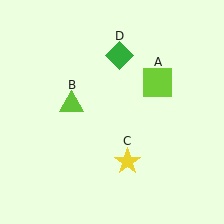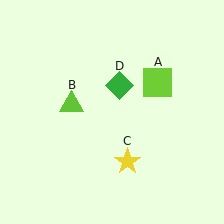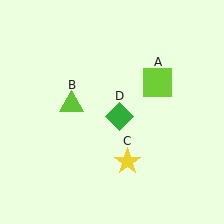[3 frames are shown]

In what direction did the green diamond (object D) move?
The green diamond (object D) moved down.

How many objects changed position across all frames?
1 object changed position: green diamond (object D).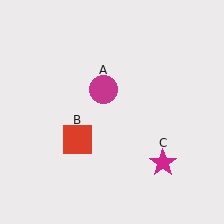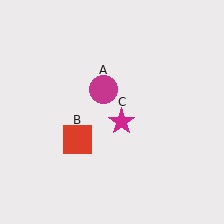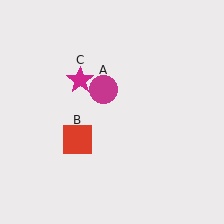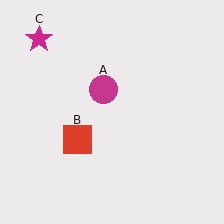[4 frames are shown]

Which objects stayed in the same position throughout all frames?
Magenta circle (object A) and red square (object B) remained stationary.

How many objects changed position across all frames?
1 object changed position: magenta star (object C).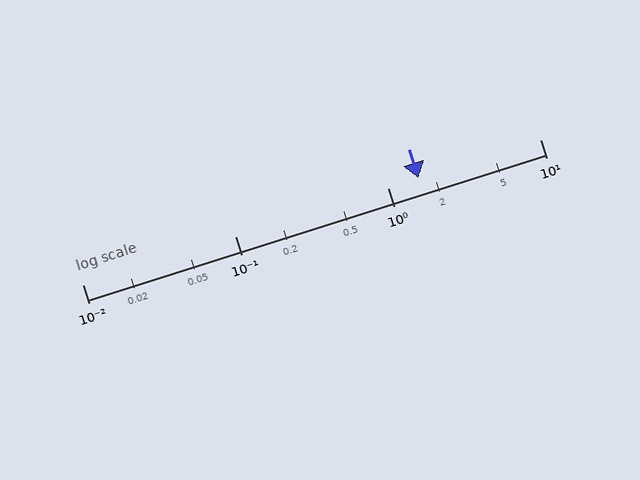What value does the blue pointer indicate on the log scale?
The pointer indicates approximately 1.6.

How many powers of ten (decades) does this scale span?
The scale spans 3 decades, from 0.01 to 10.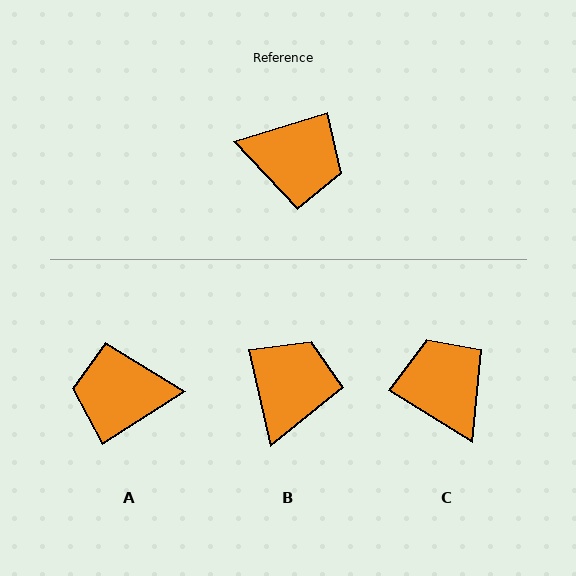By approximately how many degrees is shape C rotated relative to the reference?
Approximately 131 degrees counter-clockwise.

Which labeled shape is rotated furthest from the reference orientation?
A, about 165 degrees away.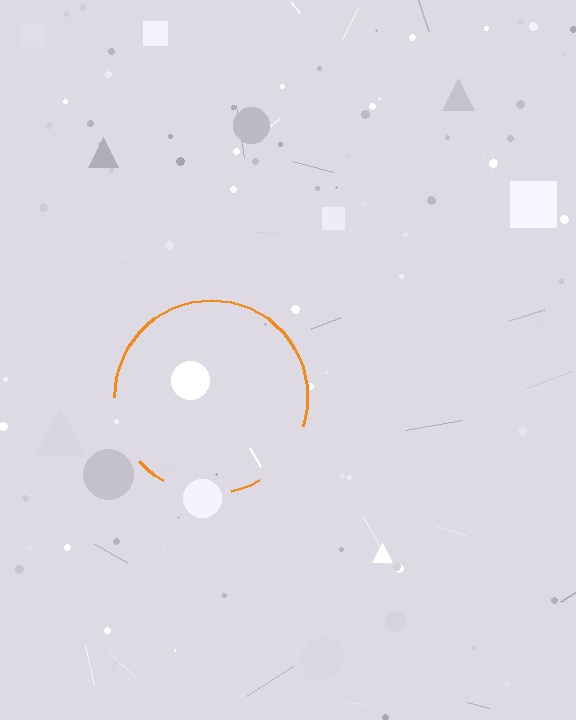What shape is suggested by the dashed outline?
The dashed outline suggests a circle.